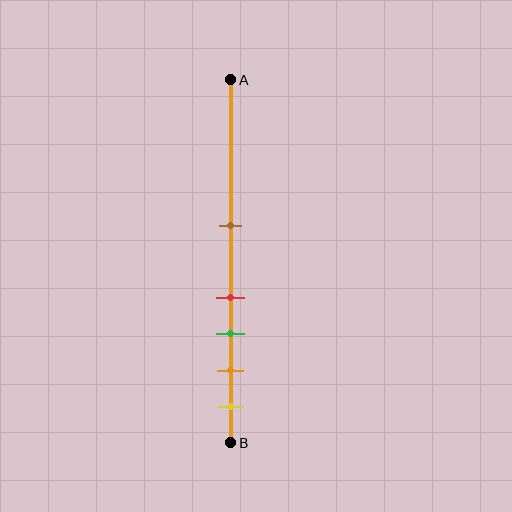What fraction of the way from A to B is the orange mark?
The orange mark is approximately 80% (0.8) of the way from A to B.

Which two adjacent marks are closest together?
The red and green marks are the closest adjacent pair.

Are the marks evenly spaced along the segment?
No, the marks are not evenly spaced.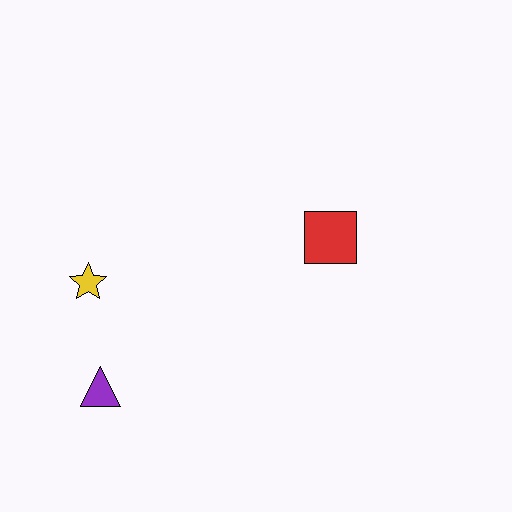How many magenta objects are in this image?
There are no magenta objects.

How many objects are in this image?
There are 3 objects.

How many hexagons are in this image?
There are no hexagons.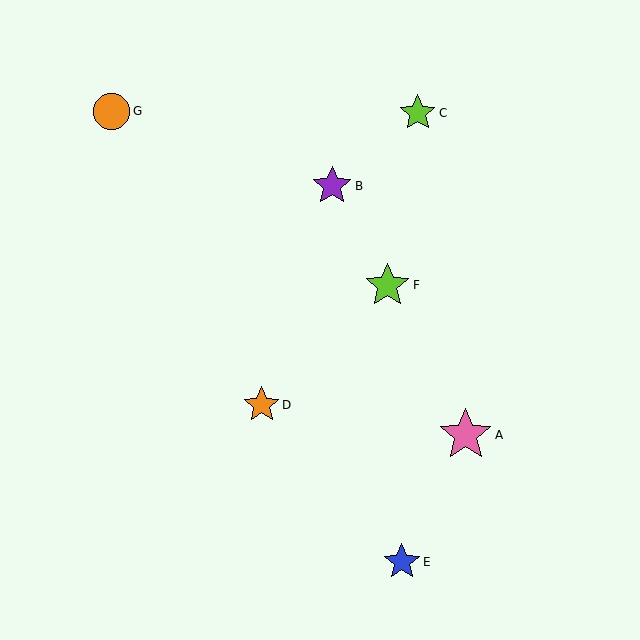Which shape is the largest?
The pink star (labeled A) is the largest.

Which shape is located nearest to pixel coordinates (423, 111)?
The lime star (labeled C) at (418, 113) is nearest to that location.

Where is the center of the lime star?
The center of the lime star is at (418, 113).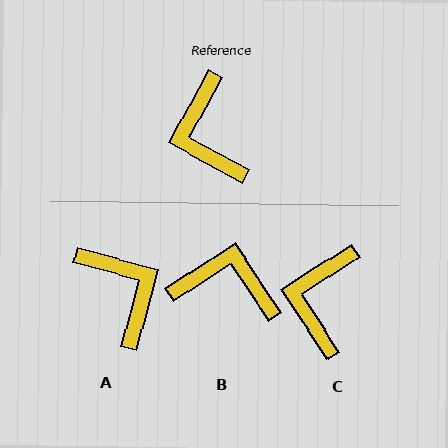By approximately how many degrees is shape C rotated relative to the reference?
Approximately 28 degrees clockwise.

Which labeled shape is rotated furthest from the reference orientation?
A, about 167 degrees away.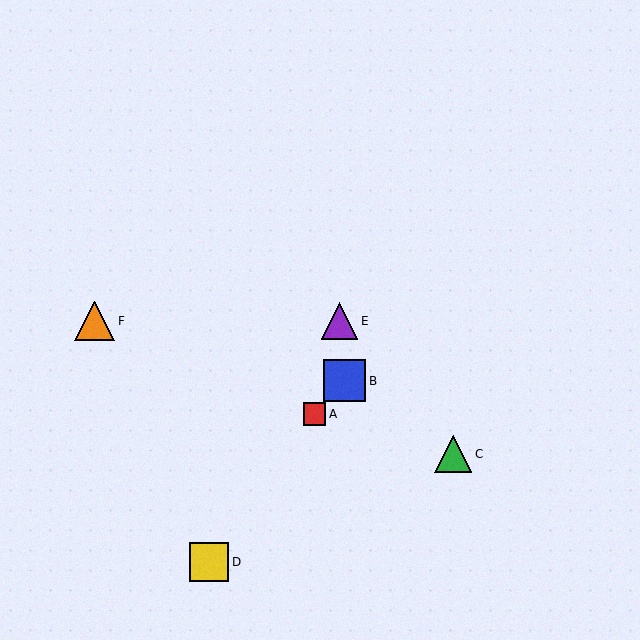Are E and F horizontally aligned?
Yes, both are at y≈321.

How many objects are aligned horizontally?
2 objects (E, F) are aligned horizontally.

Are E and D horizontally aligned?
No, E is at y≈321 and D is at y≈562.